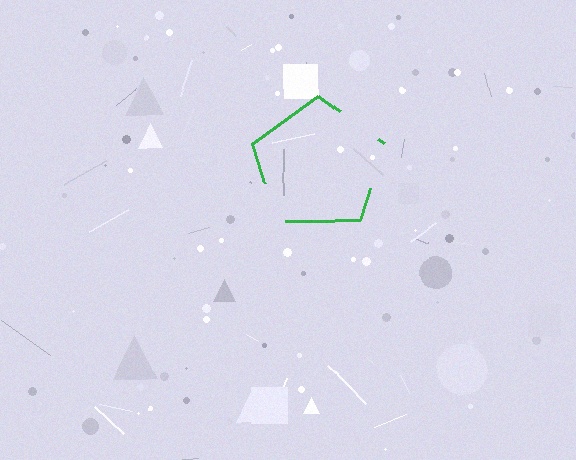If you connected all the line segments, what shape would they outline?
They would outline a pentagon.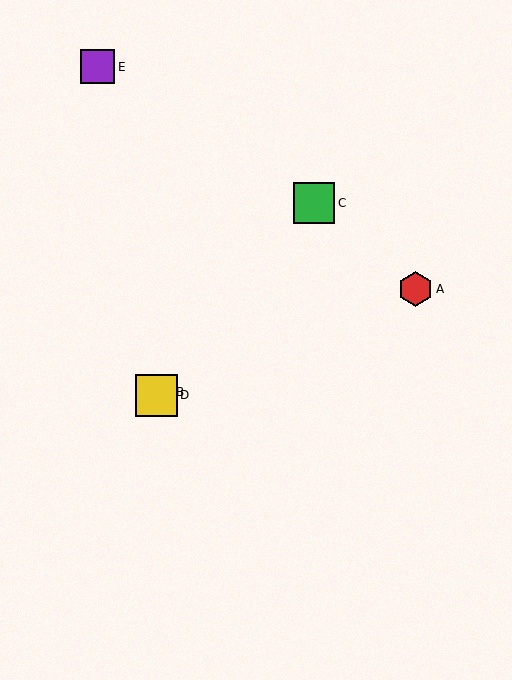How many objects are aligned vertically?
2 objects (B, D) are aligned vertically.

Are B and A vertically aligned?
No, B is at x≈156 and A is at x≈415.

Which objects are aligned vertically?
Objects B, D are aligned vertically.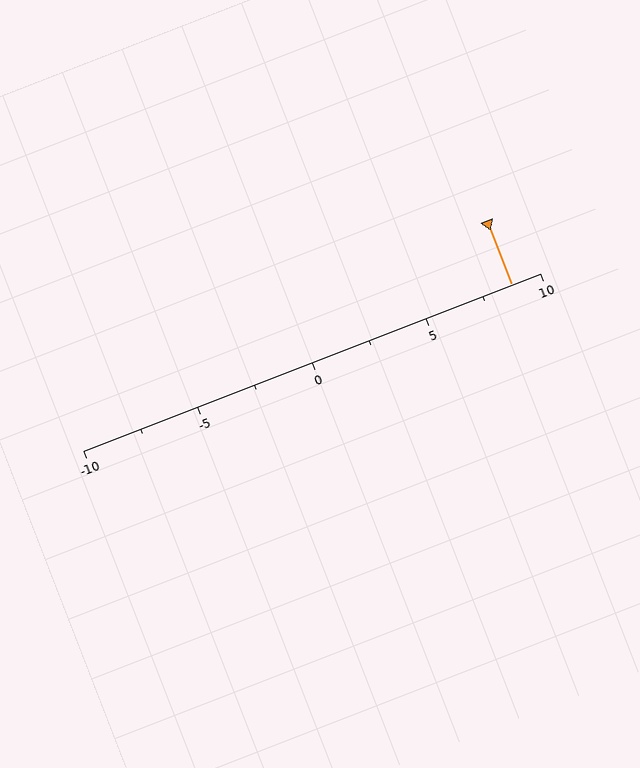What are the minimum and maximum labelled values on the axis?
The axis runs from -10 to 10.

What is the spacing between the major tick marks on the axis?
The major ticks are spaced 5 apart.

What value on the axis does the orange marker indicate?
The marker indicates approximately 8.8.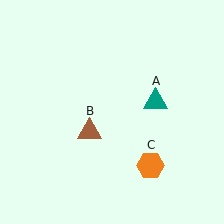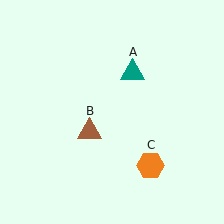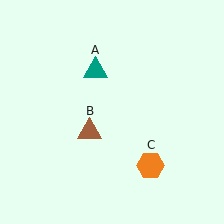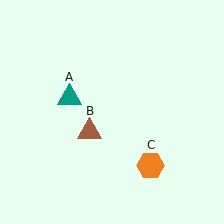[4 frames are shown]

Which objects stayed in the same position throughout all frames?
Brown triangle (object B) and orange hexagon (object C) remained stationary.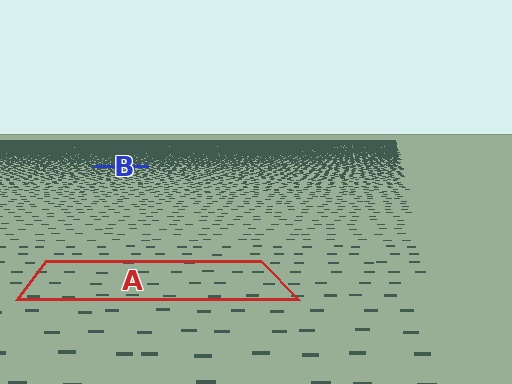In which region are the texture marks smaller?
The texture marks are smaller in region B, because it is farther away.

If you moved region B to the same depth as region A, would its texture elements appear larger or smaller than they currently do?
They would appear larger. At a closer depth, the same texture elements are projected at a bigger on-screen size.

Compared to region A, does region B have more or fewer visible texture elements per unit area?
Region B has more texture elements per unit area — they are packed more densely because it is farther away.